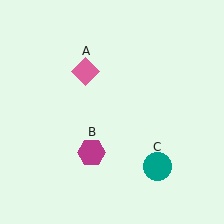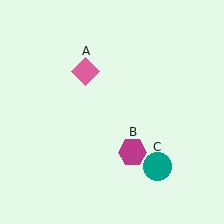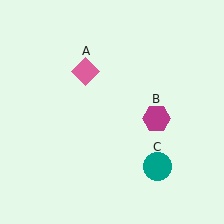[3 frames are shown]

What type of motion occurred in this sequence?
The magenta hexagon (object B) rotated counterclockwise around the center of the scene.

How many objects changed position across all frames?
1 object changed position: magenta hexagon (object B).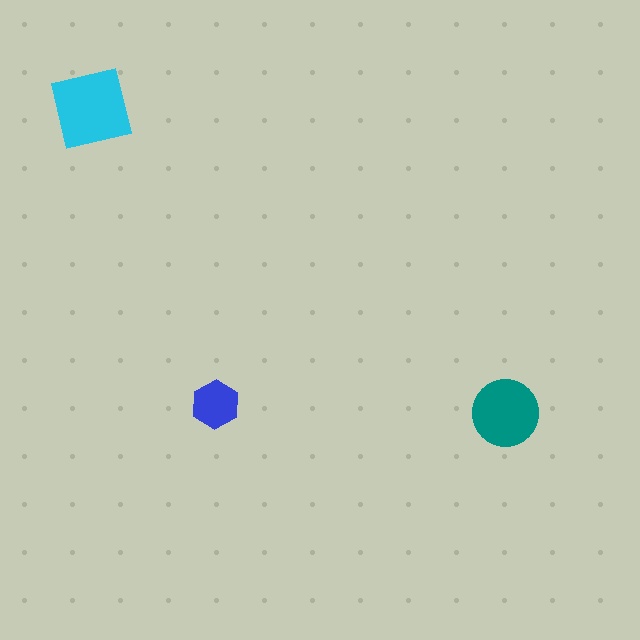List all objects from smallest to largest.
The blue hexagon, the teal circle, the cyan square.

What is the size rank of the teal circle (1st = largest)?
2nd.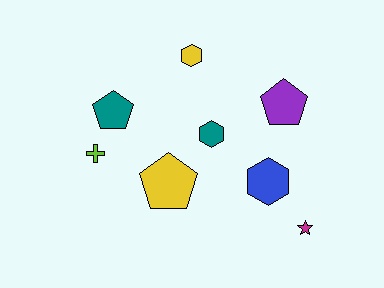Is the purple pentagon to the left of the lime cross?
No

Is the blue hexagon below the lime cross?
Yes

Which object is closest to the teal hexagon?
The yellow pentagon is closest to the teal hexagon.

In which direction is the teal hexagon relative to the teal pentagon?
The teal hexagon is to the right of the teal pentagon.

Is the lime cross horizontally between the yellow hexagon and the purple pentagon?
No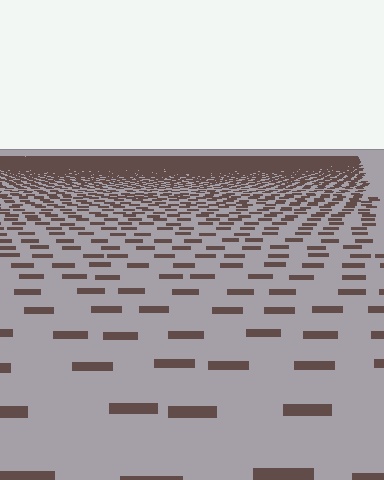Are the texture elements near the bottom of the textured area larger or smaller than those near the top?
Larger. Near the bottom, elements are closer to the viewer and appear at a bigger on-screen size.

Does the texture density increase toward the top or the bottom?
Density increases toward the top.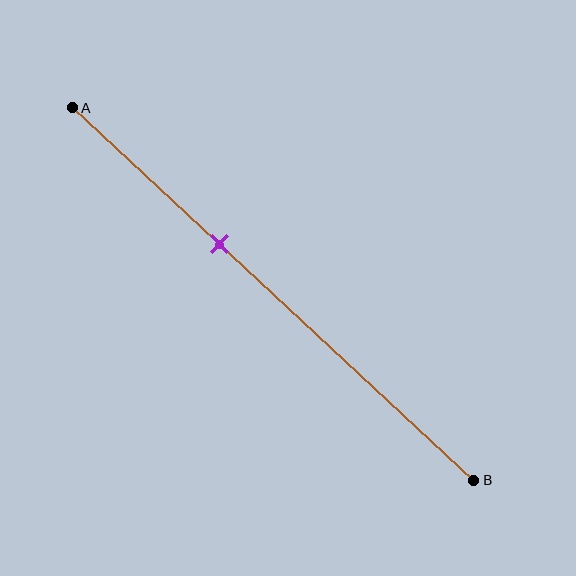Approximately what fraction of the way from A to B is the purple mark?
The purple mark is approximately 35% of the way from A to B.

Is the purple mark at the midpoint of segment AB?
No, the mark is at about 35% from A, not at the 50% midpoint.